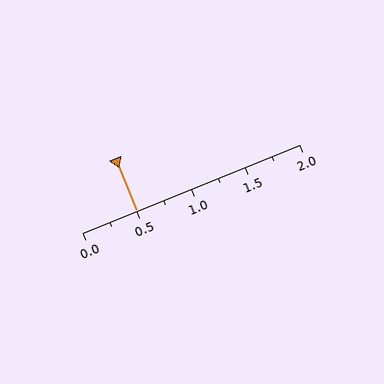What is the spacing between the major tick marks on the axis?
The major ticks are spaced 0.5 apart.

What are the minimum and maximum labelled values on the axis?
The axis runs from 0.0 to 2.0.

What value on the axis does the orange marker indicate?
The marker indicates approximately 0.5.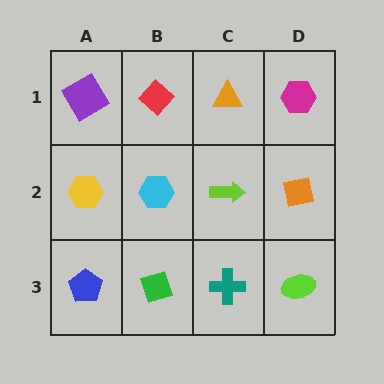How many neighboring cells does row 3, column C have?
3.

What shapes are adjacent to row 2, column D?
A magenta hexagon (row 1, column D), a lime ellipse (row 3, column D), a lime arrow (row 2, column C).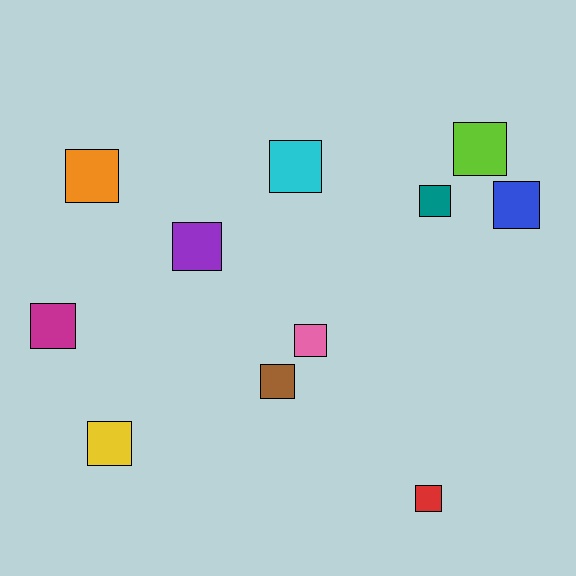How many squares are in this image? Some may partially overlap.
There are 11 squares.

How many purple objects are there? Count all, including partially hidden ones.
There is 1 purple object.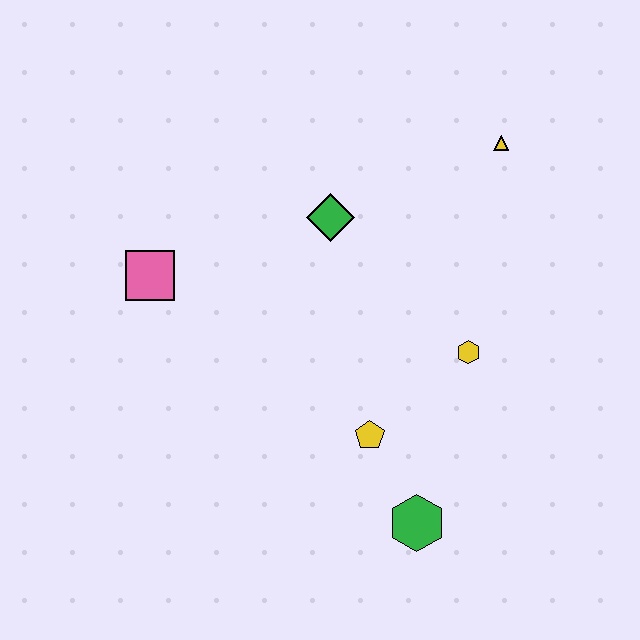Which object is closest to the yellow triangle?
The green diamond is closest to the yellow triangle.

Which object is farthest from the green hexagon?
The yellow triangle is farthest from the green hexagon.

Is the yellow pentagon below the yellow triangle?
Yes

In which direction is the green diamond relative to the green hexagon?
The green diamond is above the green hexagon.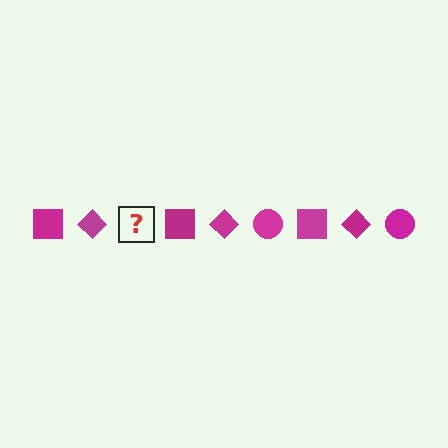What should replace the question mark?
The question mark should be replaced with a magenta circle.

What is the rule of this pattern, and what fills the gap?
The rule is that the pattern cycles through square, diamond, circle shapes in magenta. The gap should be filled with a magenta circle.